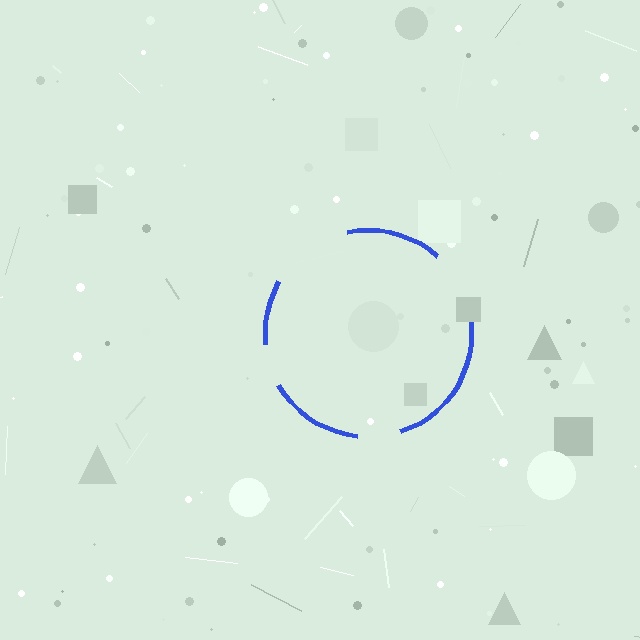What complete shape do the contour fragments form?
The contour fragments form a circle.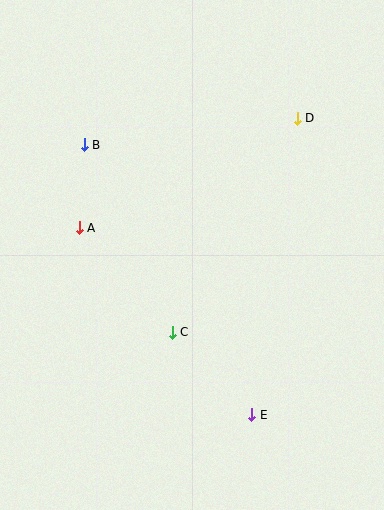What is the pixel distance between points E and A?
The distance between E and A is 254 pixels.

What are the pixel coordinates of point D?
Point D is at (297, 118).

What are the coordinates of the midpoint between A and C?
The midpoint between A and C is at (126, 280).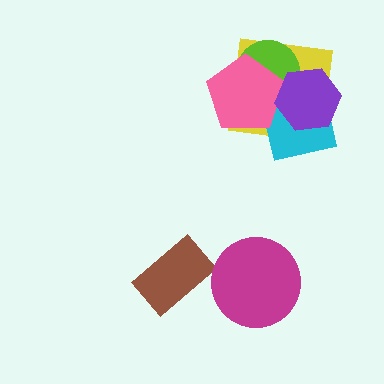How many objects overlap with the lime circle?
4 objects overlap with the lime circle.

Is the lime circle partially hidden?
Yes, it is partially covered by another shape.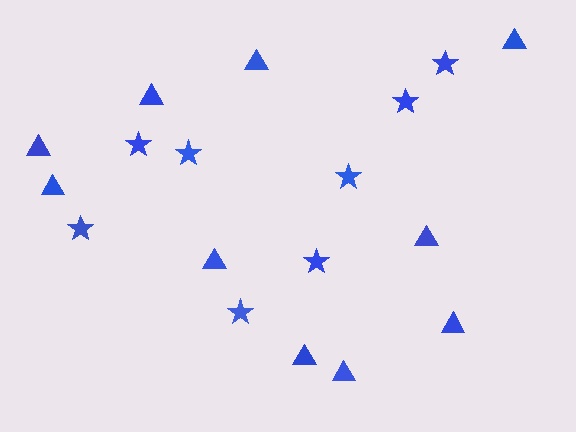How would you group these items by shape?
There are 2 groups: one group of triangles (10) and one group of stars (8).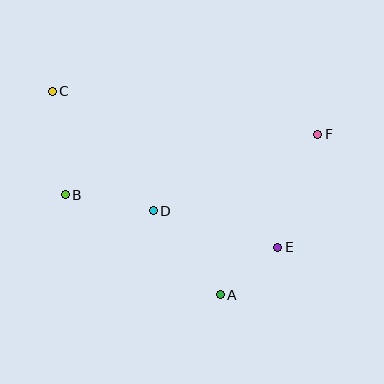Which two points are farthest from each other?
Points C and E are farthest from each other.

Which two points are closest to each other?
Points A and E are closest to each other.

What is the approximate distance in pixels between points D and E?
The distance between D and E is approximately 130 pixels.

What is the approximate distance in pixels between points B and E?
The distance between B and E is approximately 219 pixels.